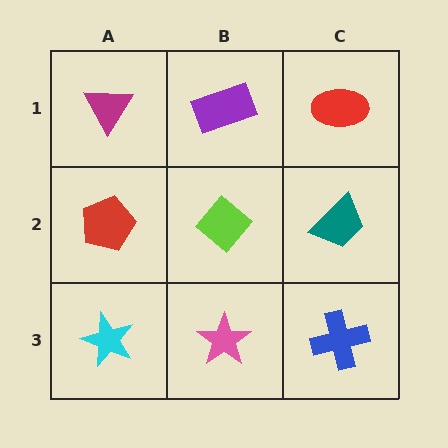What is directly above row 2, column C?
A red ellipse.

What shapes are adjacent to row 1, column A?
A red pentagon (row 2, column A), a purple rectangle (row 1, column B).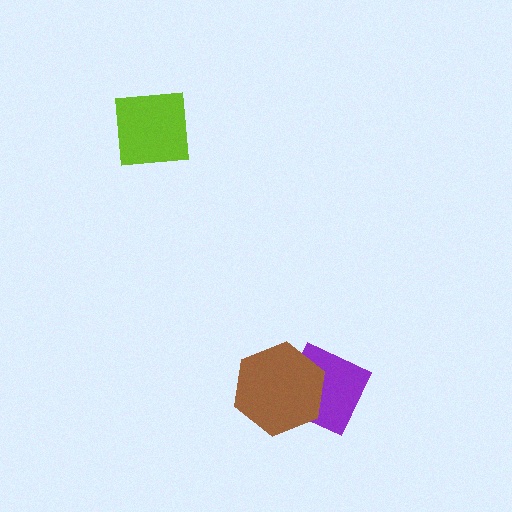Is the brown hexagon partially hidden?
No, no other shape covers it.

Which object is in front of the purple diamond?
The brown hexagon is in front of the purple diamond.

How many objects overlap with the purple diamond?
1 object overlaps with the purple diamond.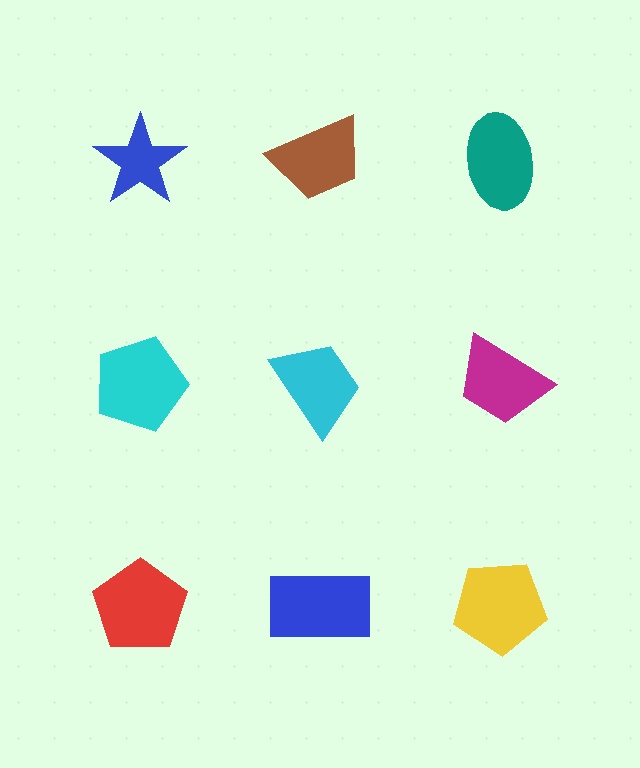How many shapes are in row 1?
3 shapes.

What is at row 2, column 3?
A magenta trapezoid.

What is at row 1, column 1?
A blue star.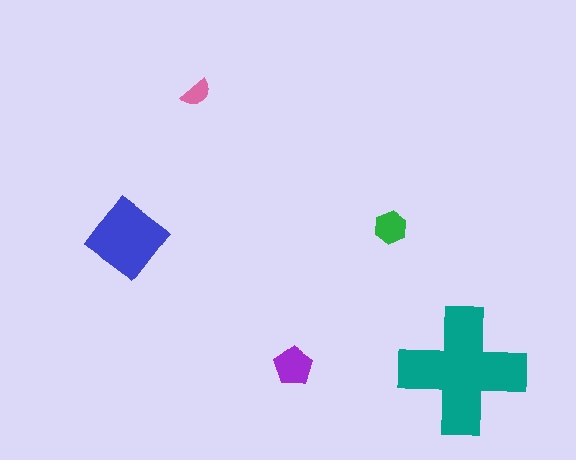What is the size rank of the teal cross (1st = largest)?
1st.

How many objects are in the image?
There are 5 objects in the image.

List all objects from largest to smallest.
The teal cross, the blue diamond, the purple pentagon, the green hexagon, the pink semicircle.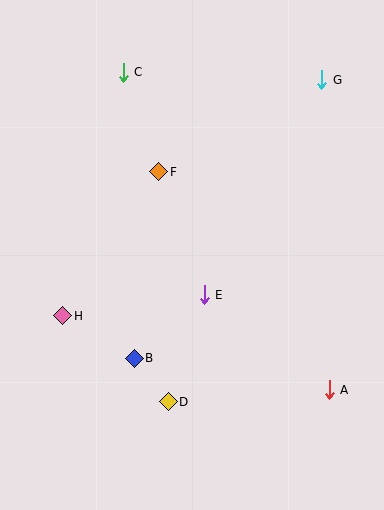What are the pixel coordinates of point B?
Point B is at (134, 358).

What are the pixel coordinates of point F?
Point F is at (159, 172).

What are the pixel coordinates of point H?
Point H is at (63, 316).